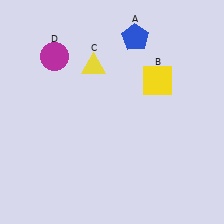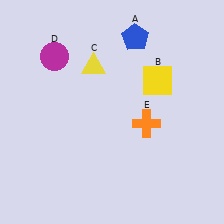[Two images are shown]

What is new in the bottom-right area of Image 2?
An orange cross (E) was added in the bottom-right area of Image 2.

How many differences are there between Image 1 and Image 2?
There is 1 difference between the two images.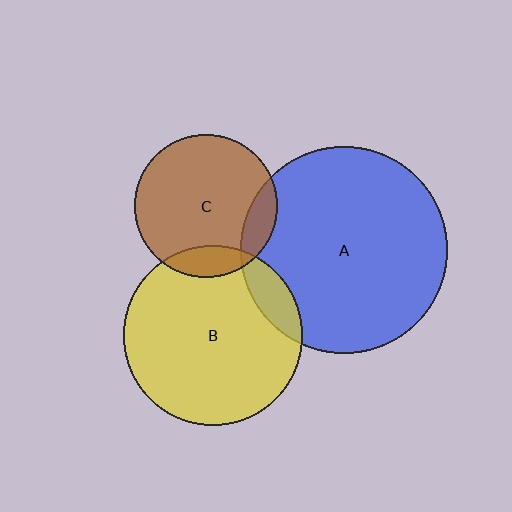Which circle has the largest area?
Circle A (blue).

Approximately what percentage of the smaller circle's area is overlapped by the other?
Approximately 15%.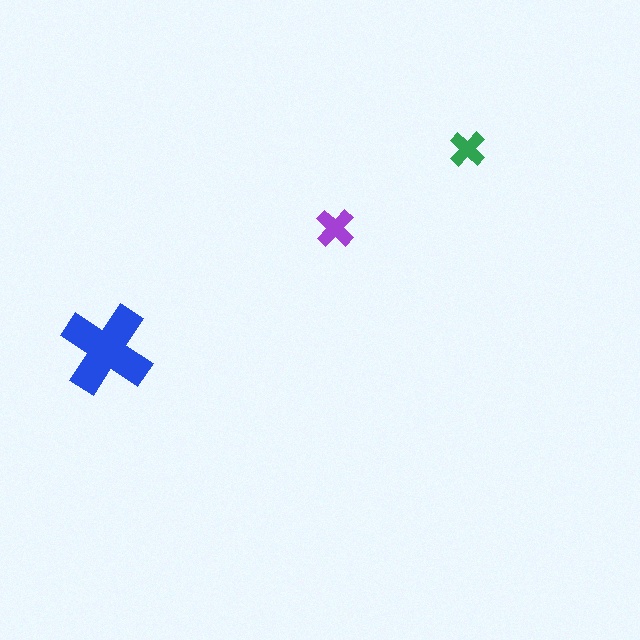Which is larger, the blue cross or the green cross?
The blue one.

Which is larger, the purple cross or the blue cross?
The blue one.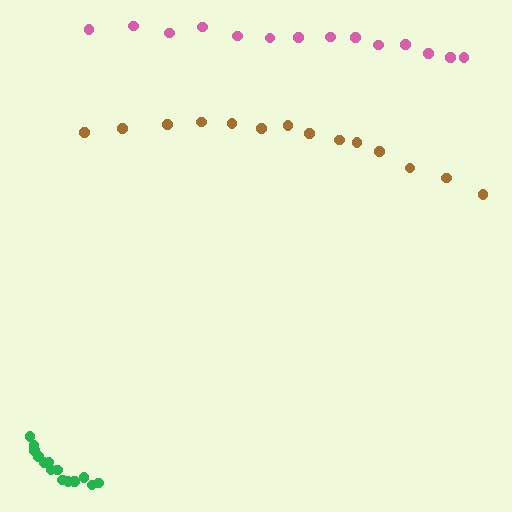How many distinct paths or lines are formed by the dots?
There are 3 distinct paths.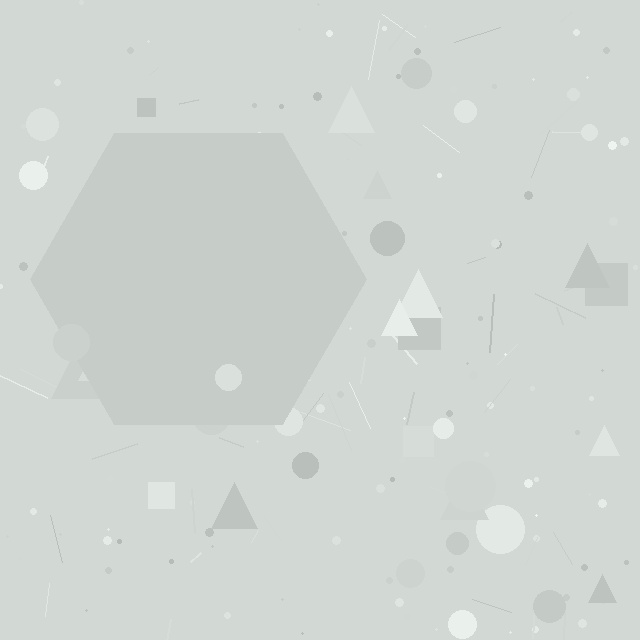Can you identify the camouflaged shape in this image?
The camouflaged shape is a hexagon.